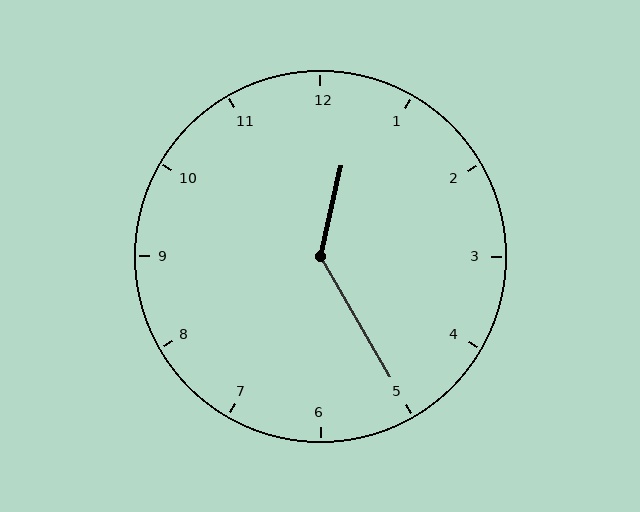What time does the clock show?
12:25.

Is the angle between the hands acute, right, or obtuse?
It is obtuse.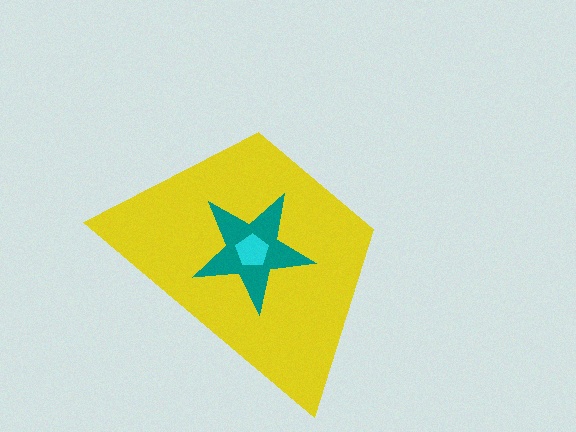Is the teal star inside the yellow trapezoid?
Yes.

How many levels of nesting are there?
3.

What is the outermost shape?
The yellow trapezoid.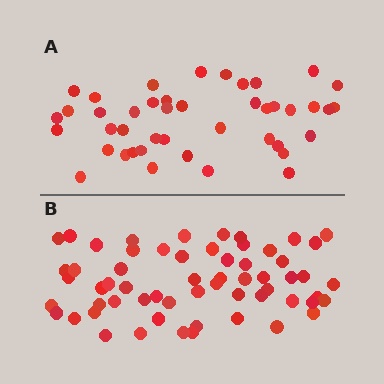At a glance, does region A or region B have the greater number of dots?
Region B (the bottom region) has more dots.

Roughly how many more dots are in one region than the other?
Region B has approximately 15 more dots than region A.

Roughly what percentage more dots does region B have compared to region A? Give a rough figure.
About 40% more.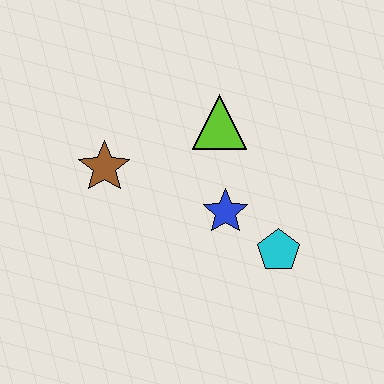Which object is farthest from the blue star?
The brown star is farthest from the blue star.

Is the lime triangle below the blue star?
No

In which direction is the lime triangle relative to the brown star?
The lime triangle is to the right of the brown star.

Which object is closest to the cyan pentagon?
The blue star is closest to the cyan pentagon.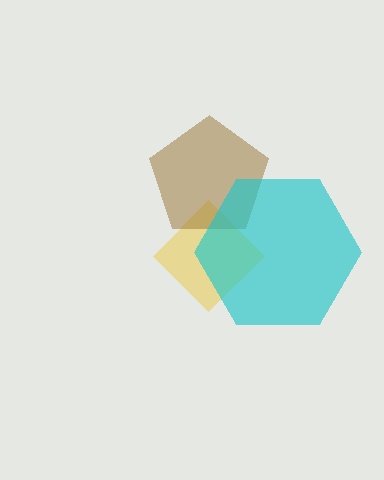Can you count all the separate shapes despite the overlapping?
Yes, there are 3 separate shapes.